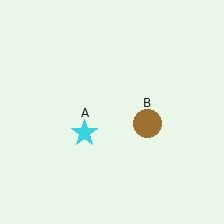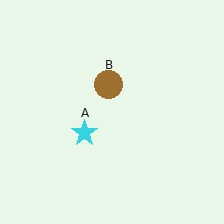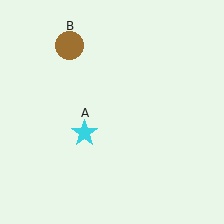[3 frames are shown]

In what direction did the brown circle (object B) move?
The brown circle (object B) moved up and to the left.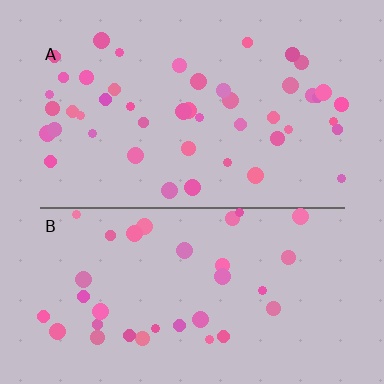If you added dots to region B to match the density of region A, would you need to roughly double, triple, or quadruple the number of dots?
Approximately double.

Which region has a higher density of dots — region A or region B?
A (the top).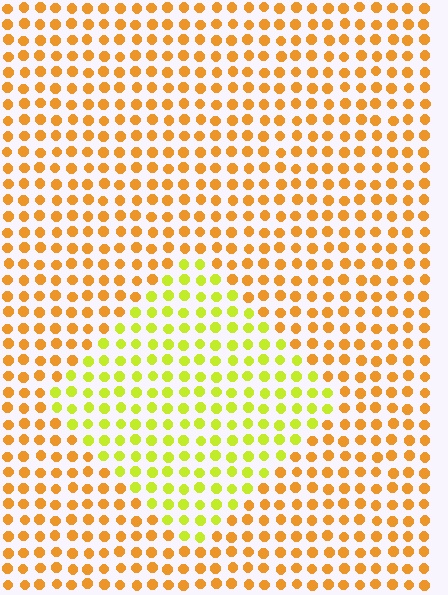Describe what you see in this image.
The image is filled with small orange elements in a uniform arrangement. A diamond-shaped region is visible where the elements are tinted to a slightly different hue, forming a subtle color boundary.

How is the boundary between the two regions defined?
The boundary is defined purely by a slight shift in hue (about 40 degrees). Spacing, size, and orientation are identical on both sides.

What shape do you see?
I see a diamond.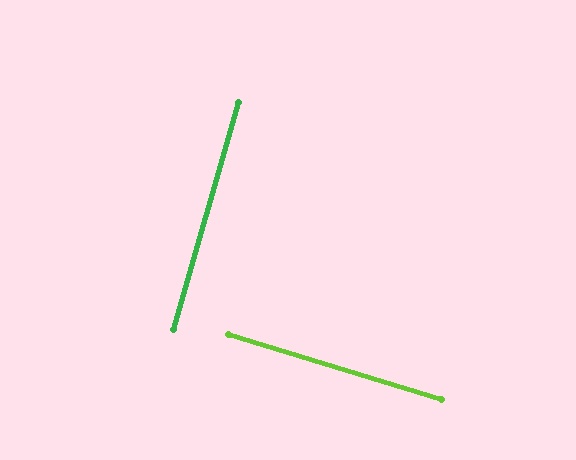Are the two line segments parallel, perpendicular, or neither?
Perpendicular — they meet at approximately 89°.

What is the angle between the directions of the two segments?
Approximately 89 degrees.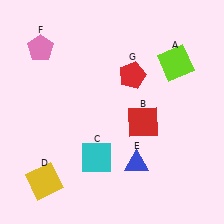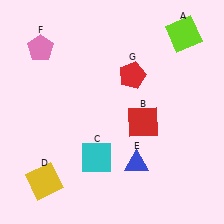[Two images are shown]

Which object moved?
The lime square (A) moved up.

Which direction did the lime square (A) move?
The lime square (A) moved up.